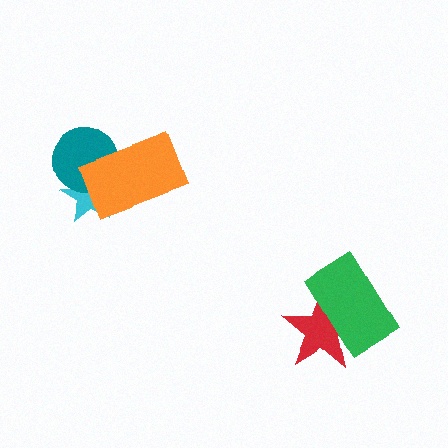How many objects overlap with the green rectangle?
1 object overlaps with the green rectangle.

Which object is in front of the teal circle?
The orange rectangle is in front of the teal circle.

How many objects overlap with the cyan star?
2 objects overlap with the cyan star.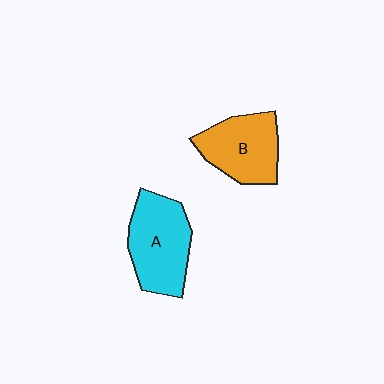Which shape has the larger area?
Shape A (cyan).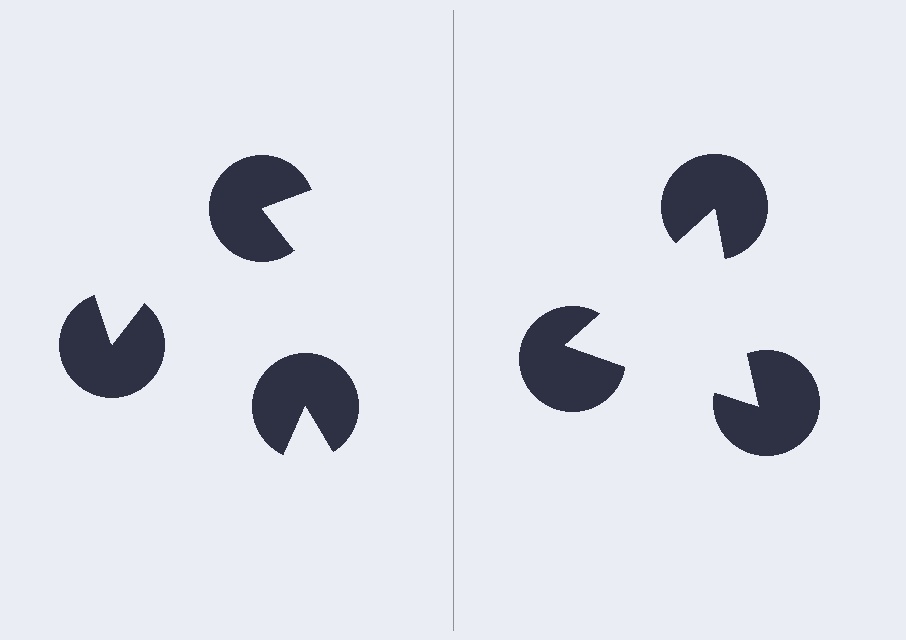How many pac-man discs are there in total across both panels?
6 — 3 on each side.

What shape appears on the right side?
An illusory triangle.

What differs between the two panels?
The pac-man discs are positioned identically on both sides; only the wedge orientations differ. On the right they align to a triangle; on the left they are misaligned.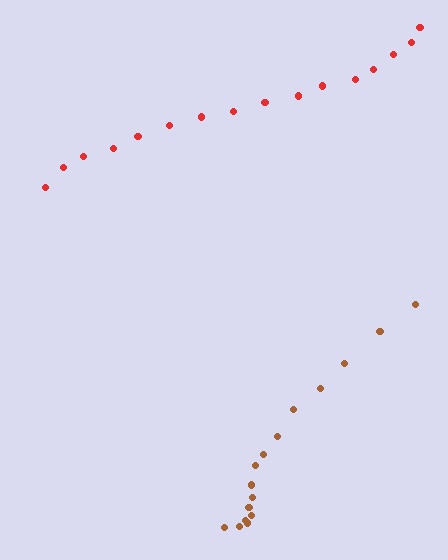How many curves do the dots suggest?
There are 2 distinct paths.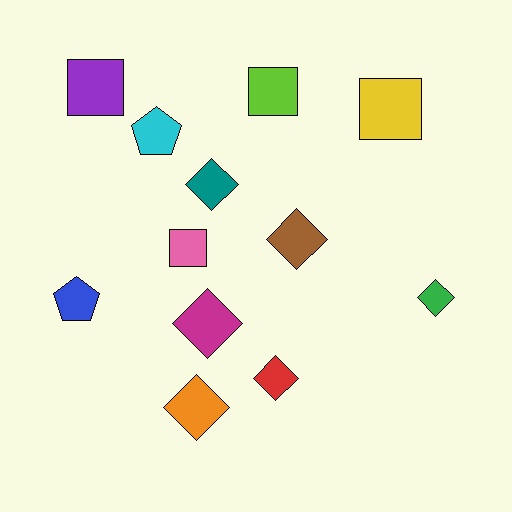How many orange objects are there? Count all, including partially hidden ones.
There is 1 orange object.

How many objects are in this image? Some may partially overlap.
There are 12 objects.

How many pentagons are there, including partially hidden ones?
There are 2 pentagons.